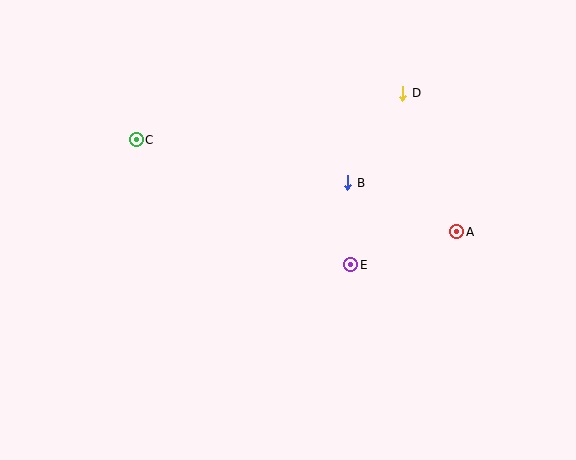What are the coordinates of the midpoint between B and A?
The midpoint between B and A is at (402, 207).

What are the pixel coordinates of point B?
Point B is at (348, 183).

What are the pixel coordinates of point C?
Point C is at (136, 140).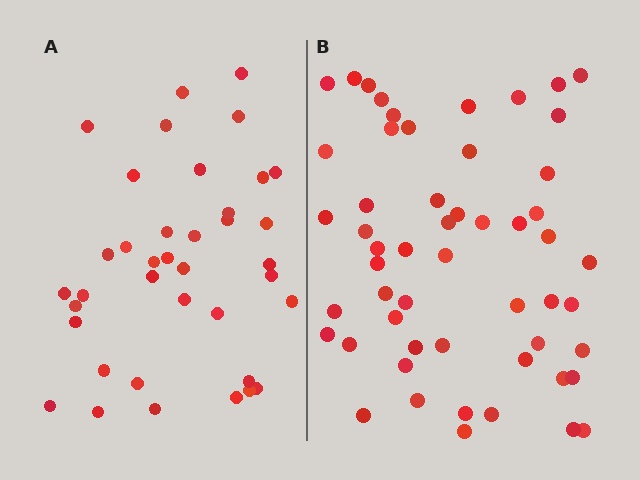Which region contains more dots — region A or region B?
Region B (the right region) has more dots.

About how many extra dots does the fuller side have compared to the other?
Region B has approximately 15 more dots than region A.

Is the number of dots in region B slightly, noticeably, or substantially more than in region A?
Region B has noticeably more, but not dramatically so. The ratio is roughly 1.4 to 1.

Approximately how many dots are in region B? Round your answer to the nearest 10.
About 50 dots. (The exact count is 54, which rounds to 50.)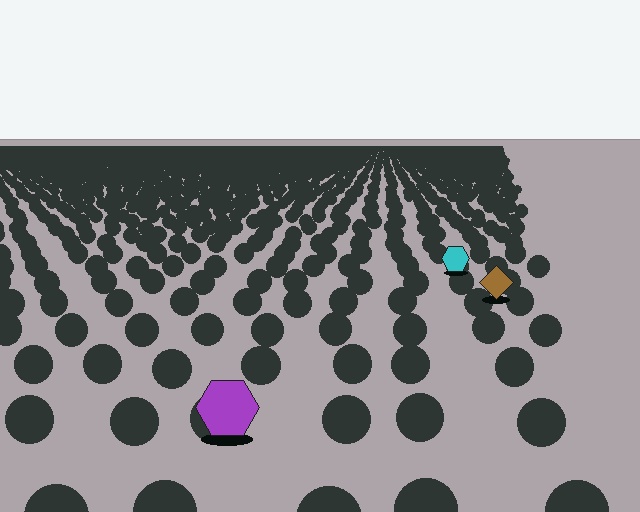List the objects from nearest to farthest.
From nearest to farthest: the purple hexagon, the brown diamond, the cyan hexagon.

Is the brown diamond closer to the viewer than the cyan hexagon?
Yes. The brown diamond is closer — you can tell from the texture gradient: the ground texture is coarser near it.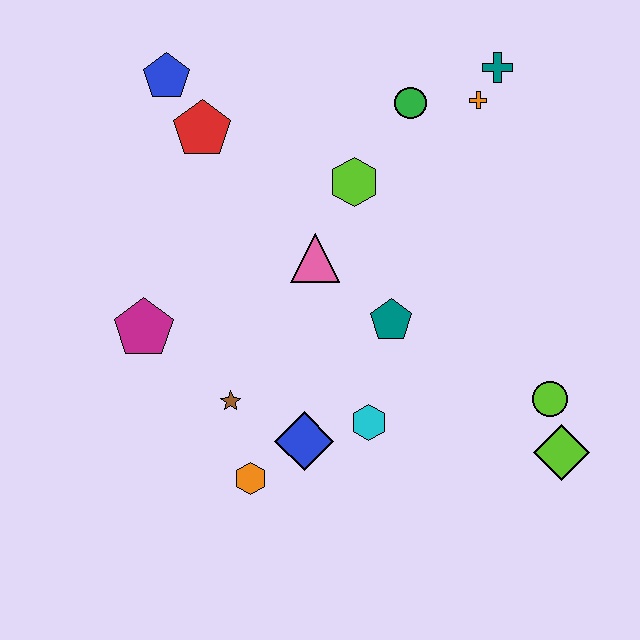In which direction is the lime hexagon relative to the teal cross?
The lime hexagon is to the left of the teal cross.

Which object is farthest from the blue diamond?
The teal cross is farthest from the blue diamond.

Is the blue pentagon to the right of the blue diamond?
No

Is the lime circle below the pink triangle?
Yes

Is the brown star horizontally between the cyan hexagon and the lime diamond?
No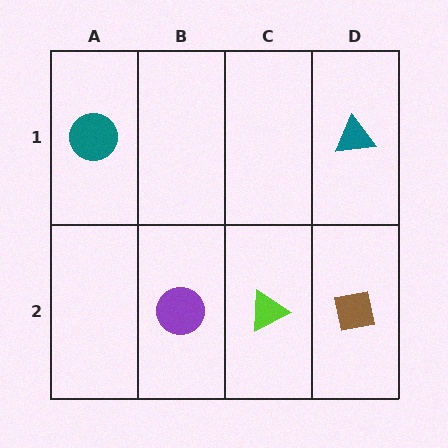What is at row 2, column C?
A lime triangle.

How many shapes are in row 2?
3 shapes.